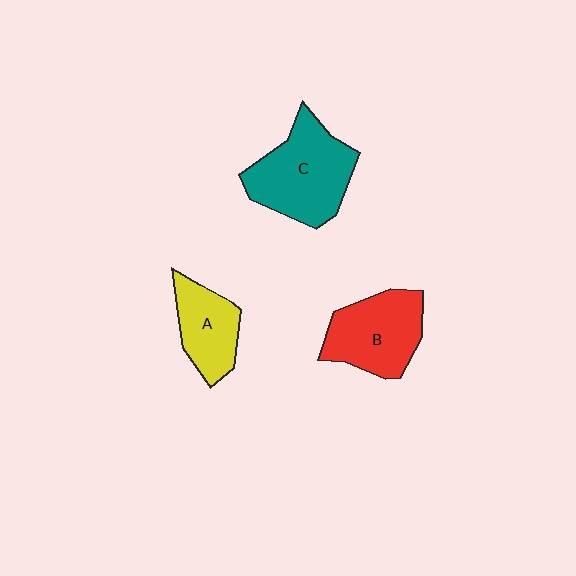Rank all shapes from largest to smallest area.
From largest to smallest: C (teal), B (red), A (yellow).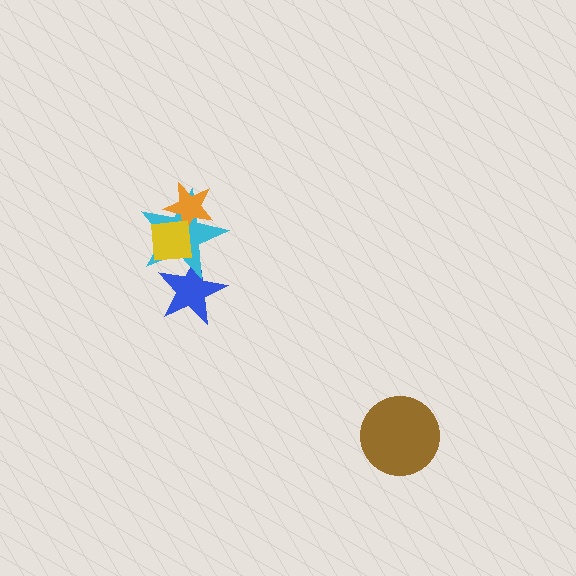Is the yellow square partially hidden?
No, no other shape covers it.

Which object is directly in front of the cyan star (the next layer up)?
The orange star is directly in front of the cyan star.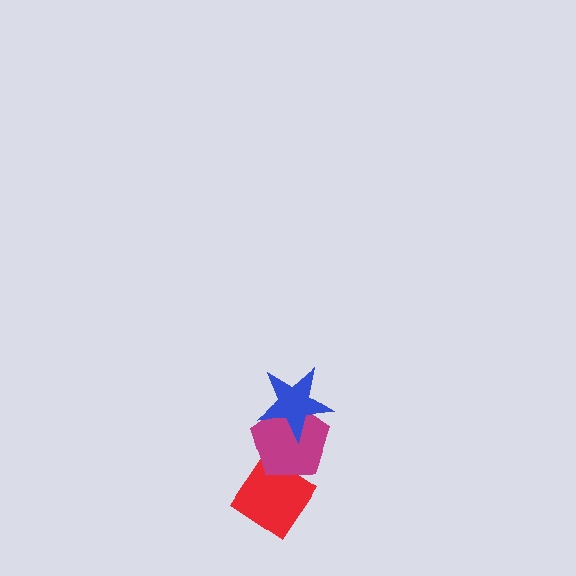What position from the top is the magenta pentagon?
The magenta pentagon is 2nd from the top.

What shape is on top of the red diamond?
The magenta pentagon is on top of the red diamond.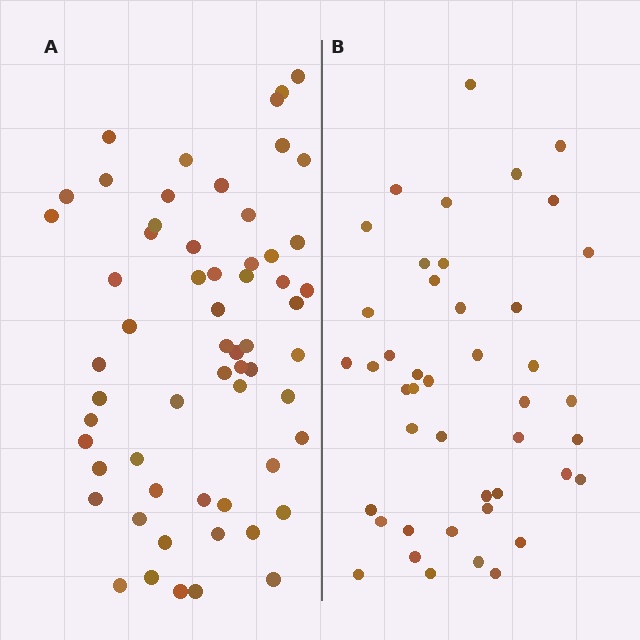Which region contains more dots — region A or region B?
Region A (the left region) has more dots.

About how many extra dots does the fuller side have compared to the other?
Region A has approximately 15 more dots than region B.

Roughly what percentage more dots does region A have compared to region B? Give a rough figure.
About 35% more.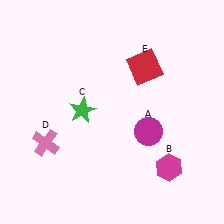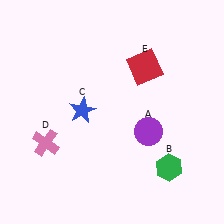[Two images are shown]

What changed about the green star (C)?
In Image 1, C is green. In Image 2, it changed to blue.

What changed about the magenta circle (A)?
In Image 1, A is magenta. In Image 2, it changed to purple.